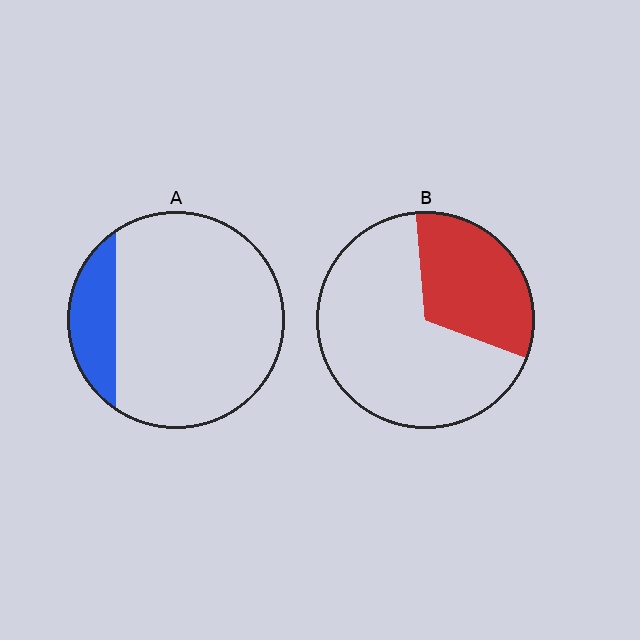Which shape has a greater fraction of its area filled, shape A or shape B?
Shape B.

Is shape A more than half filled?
No.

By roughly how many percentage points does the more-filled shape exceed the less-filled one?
By roughly 15 percentage points (B over A).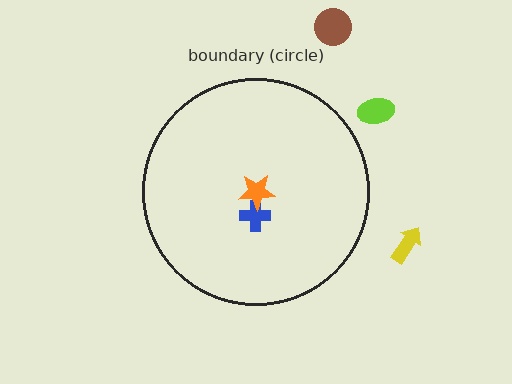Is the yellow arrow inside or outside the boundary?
Outside.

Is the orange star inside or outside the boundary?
Inside.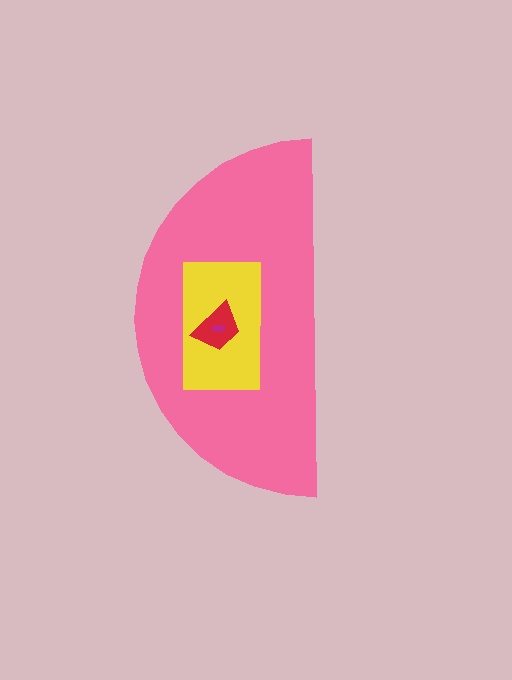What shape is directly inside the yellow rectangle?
The red trapezoid.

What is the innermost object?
The magenta arrow.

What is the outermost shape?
The pink semicircle.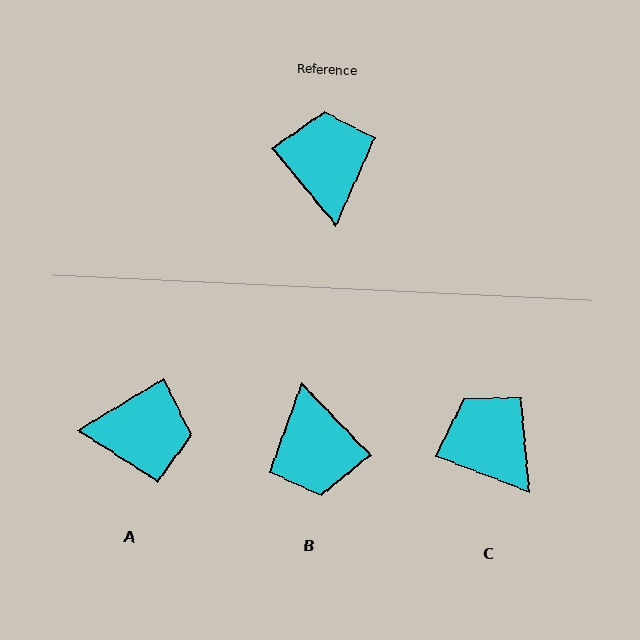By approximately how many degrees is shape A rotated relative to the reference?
Approximately 99 degrees clockwise.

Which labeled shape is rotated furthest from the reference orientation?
B, about 176 degrees away.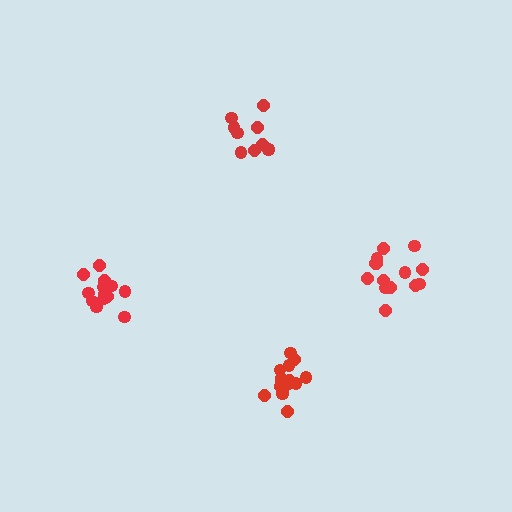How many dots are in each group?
Group 1: 15 dots, Group 2: 10 dots, Group 3: 14 dots, Group 4: 15 dots (54 total).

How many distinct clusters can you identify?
There are 4 distinct clusters.